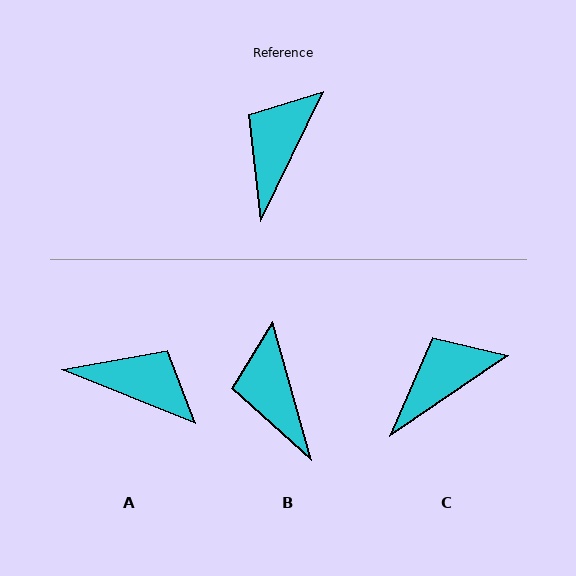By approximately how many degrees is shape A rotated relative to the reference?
Approximately 87 degrees clockwise.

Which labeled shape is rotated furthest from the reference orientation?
A, about 87 degrees away.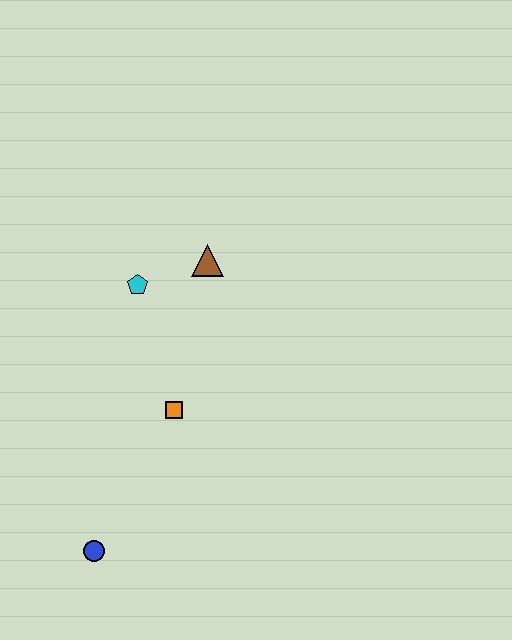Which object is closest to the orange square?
The cyan pentagon is closest to the orange square.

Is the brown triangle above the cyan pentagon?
Yes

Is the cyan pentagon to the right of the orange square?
No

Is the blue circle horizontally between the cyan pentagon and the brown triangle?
No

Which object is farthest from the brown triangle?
The blue circle is farthest from the brown triangle.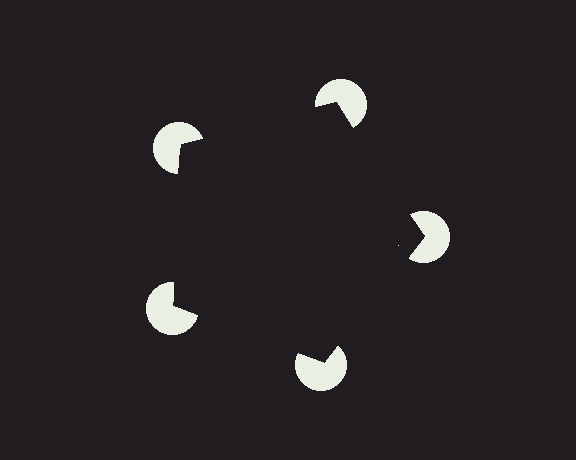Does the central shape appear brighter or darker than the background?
It typically appears slightly darker than the background, even though no actual brightness change is drawn.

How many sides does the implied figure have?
5 sides.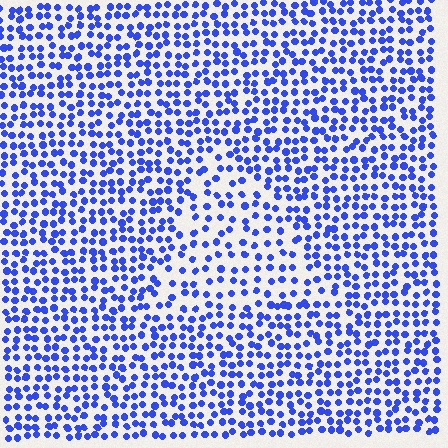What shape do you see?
I see a triangle.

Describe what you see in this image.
The image contains small blue elements arranged at two different densities. A triangle-shaped region is visible where the elements are less densely packed than the surrounding area.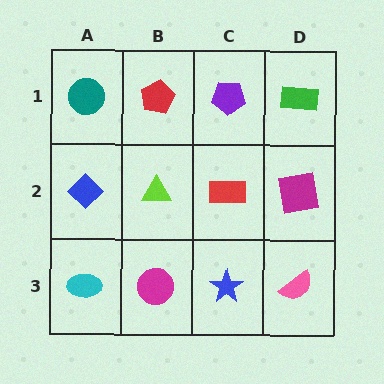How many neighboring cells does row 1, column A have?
2.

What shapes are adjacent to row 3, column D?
A magenta square (row 2, column D), a blue star (row 3, column C).